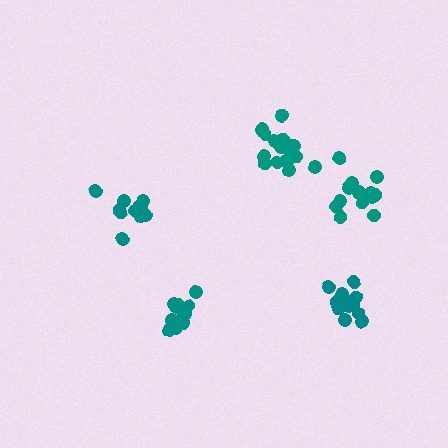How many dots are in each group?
Group 1: 13 dots, Group 2: 18 dots, Group 3: 14 dots, Group 4: 12 dots, Group 5: 15 dots (72 total).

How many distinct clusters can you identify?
There are 5 distinct clusters.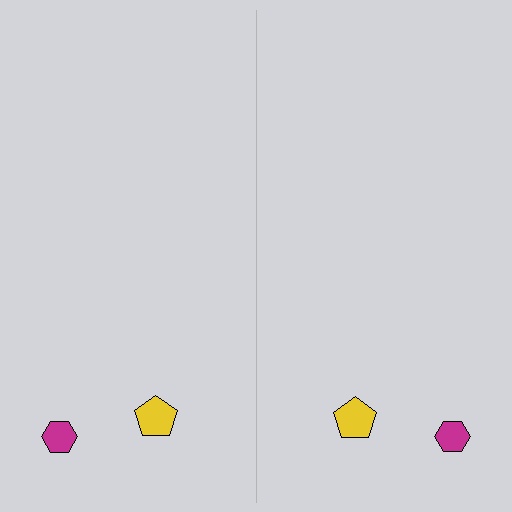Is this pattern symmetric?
Yes, this pattern has bilateral (reflection) symmetry.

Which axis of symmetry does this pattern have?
The pattern has a vertical axis of symmetry running through the center of the image.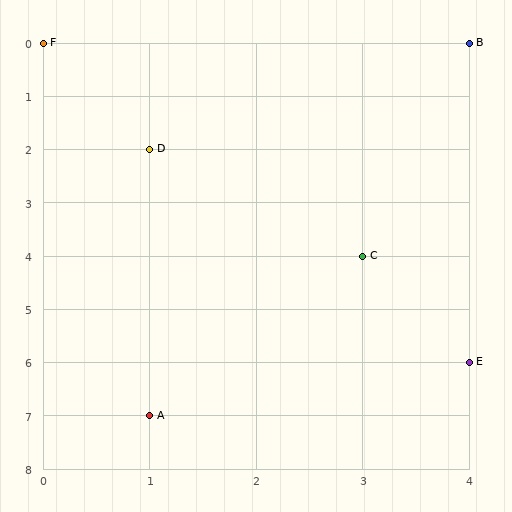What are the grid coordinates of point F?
Point F is at grid coordinates (0, 0).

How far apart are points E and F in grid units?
Points E and F are 4 columns and 6 rows apart (about 7.2 grid units diagonally).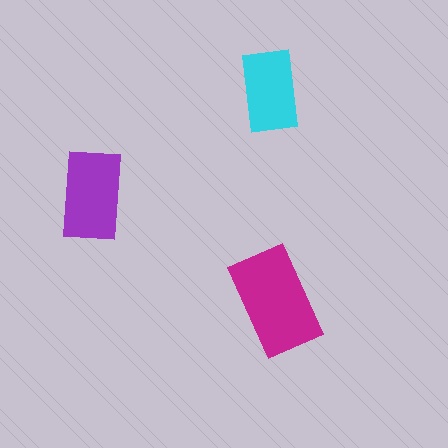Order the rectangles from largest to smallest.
the magenta one, the purple one, the cyan one.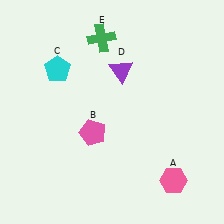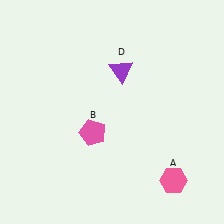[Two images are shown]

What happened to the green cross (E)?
The green cross (E) was removed in Image 2. It was in the top-left area of Image 1.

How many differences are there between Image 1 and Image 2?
There are 2 differences between the two images.